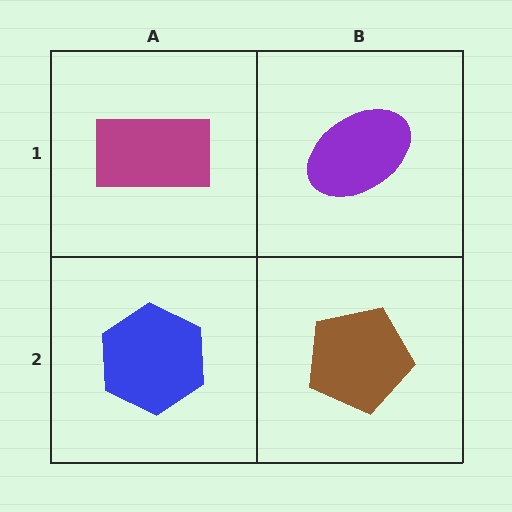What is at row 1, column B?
A purple ellipse.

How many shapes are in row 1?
2 shapes.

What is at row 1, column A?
A magenta rectangle.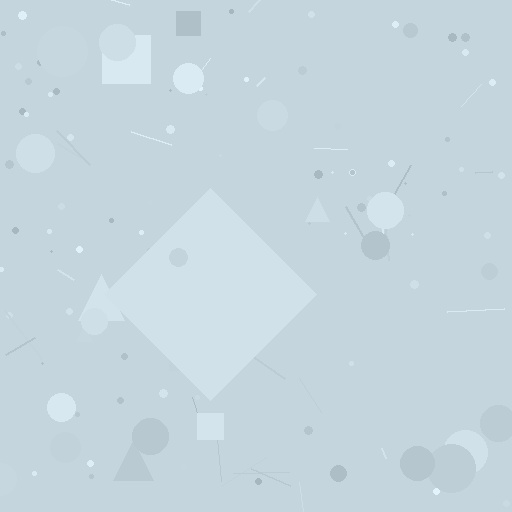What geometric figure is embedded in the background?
A diamond is embedded in the background.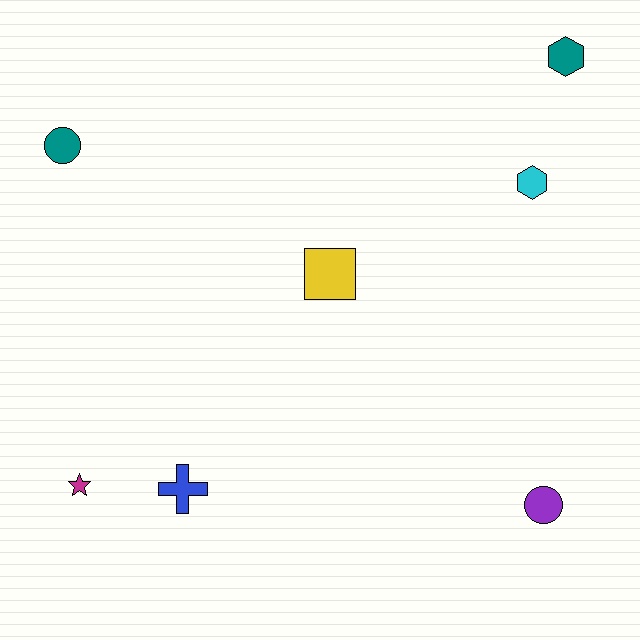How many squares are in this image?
There is 1 square.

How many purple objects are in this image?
There is 1 purple object.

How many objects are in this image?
There are 7 objects.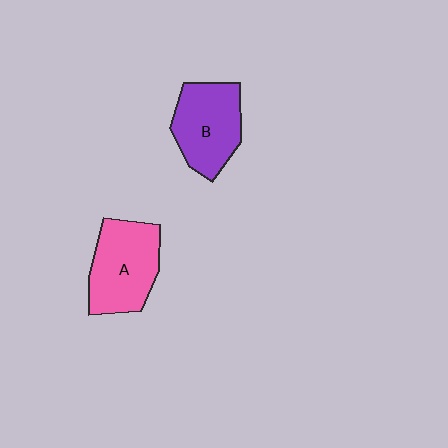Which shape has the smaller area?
Shape B (purple).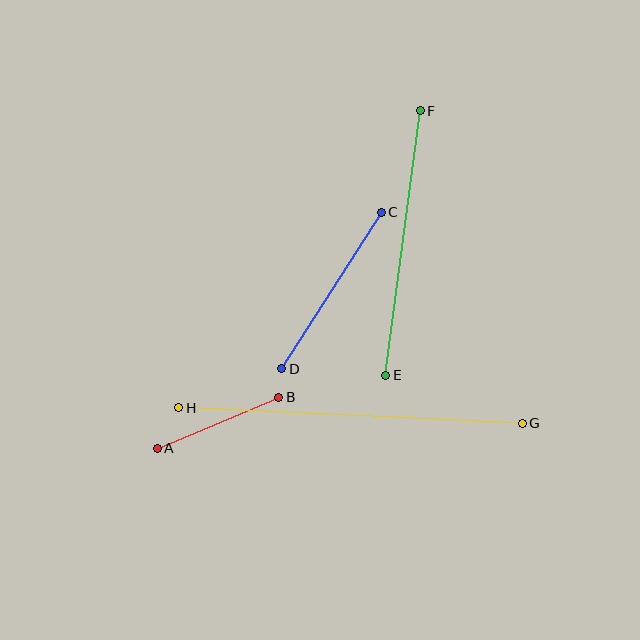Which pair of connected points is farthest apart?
Points G and H are farthest apart.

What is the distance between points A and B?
The distance is approximately 131 pixels.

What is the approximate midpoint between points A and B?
The midpoint is at approximately (218, 423) pixels.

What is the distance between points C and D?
The distance is approximately 185 pixels.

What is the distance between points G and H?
The distance is approximately 344 pixels.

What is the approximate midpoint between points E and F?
The midpoint is at approximately (403, 243) pixels.